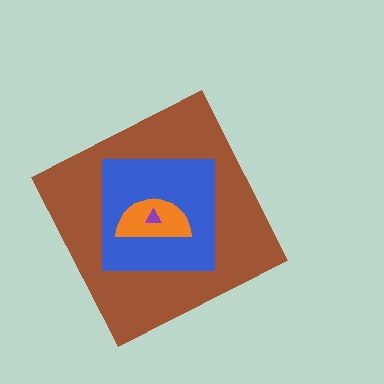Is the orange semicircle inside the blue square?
Yes.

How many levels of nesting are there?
4.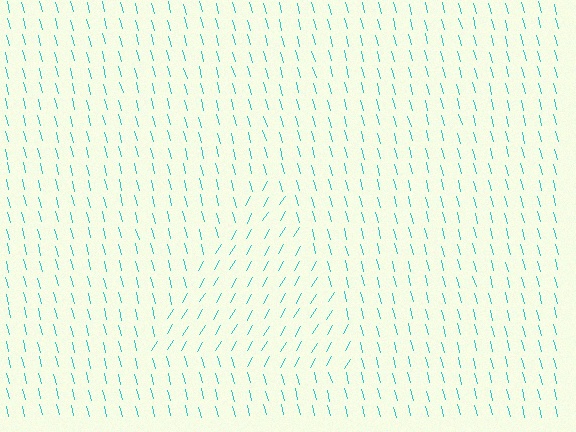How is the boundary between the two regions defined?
The boundary is defined purely by a change in line orientation (approximately 45 degrees difference). All lines are the same color and thickness.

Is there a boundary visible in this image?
Yes, there is a texture boundary formed by a change in line orientation.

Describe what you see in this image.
The image is filled with small cyan line segments. A triangle region in the image has lines oriented differently from the surrounding lines, creating a visible texture boundary.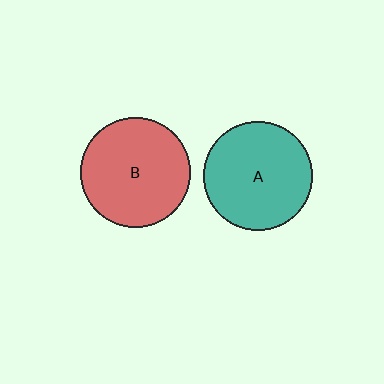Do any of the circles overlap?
No, none of the circles overlap.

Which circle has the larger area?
Circle B (red).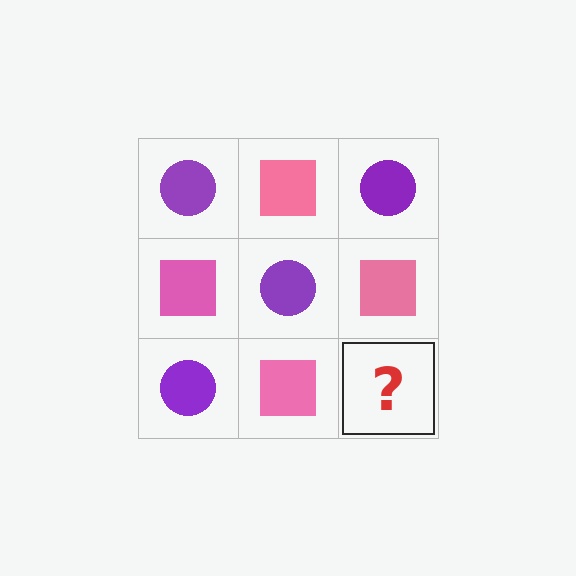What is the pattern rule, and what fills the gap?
The rule is that it alternates purple circle and pink square in a checkerboard pattern. The gap should be filled with a purple circle.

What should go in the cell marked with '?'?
The missing cell should contain a purple circle.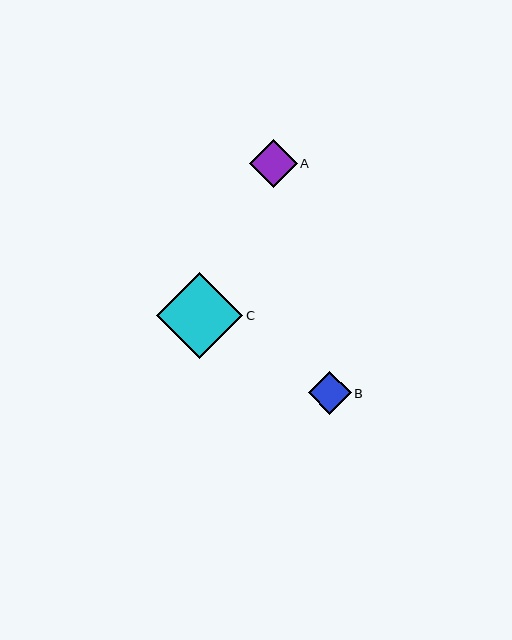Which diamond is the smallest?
Diamond B is the smallest with a size of approximately 43 pixels.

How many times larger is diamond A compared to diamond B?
Diamond A is approximately 1.1 times the size of diamond B.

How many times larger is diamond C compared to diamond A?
Diamond C is approximately 1.8 times the size of diamond A.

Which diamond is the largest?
Diamond C is the largest with a size of approximately 86 pixels.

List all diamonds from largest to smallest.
From largest to smallest: C, A, B.